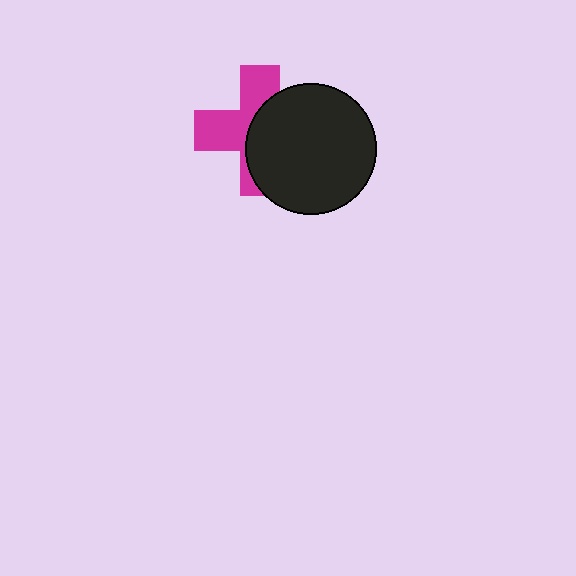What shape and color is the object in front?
The object in front is a black circle.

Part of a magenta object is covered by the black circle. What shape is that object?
It is a cross.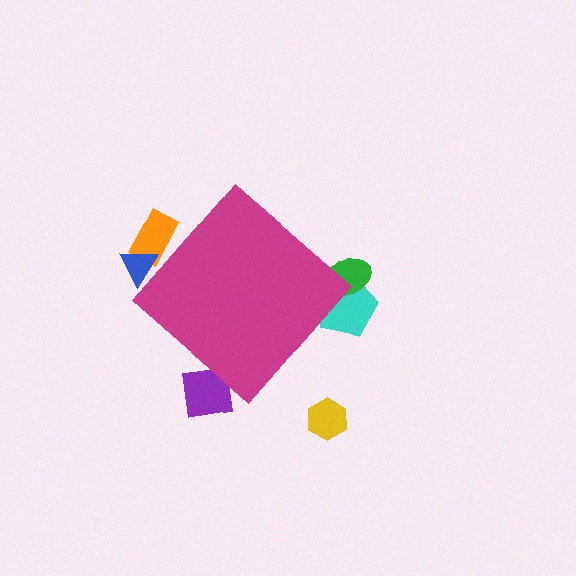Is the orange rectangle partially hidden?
Yes, the orange rectangle is partially hidden behind the magenta diamond.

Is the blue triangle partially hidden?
Yes, the blue triangle is partially hidden behind the magenta diamond.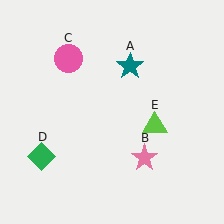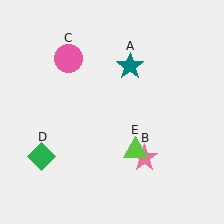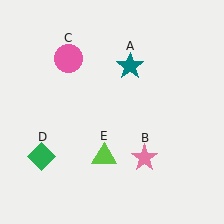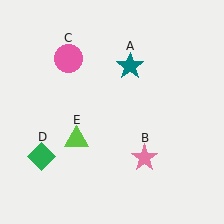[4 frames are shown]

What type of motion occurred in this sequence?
The lime triangle (object E) rotated clockwise around the center of the scene.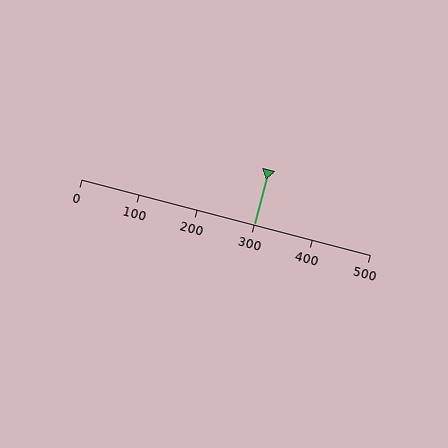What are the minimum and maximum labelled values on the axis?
The axis runs from 0 to 500.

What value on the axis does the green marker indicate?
The marker indicates approximately 300.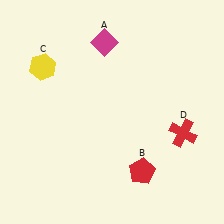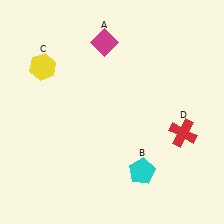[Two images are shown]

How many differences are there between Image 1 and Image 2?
There is 1 difference between the two images.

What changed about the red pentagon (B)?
In Image 1, B is red. In Image 2, it changed to cyan.